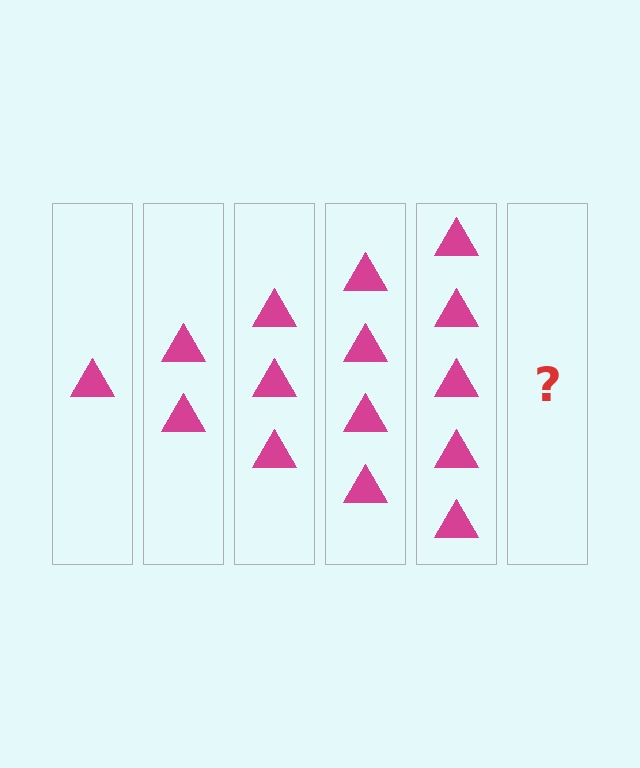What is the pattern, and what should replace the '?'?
The pattern is that each step adds one more triangle. The '?' should be 6 triangles.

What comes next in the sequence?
The next element should be 6 triangles.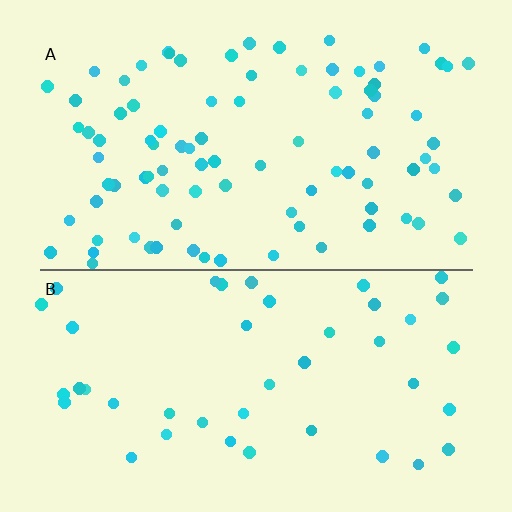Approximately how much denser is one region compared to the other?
Approximately 2.1× — region A over region B.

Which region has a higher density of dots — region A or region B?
A (the top).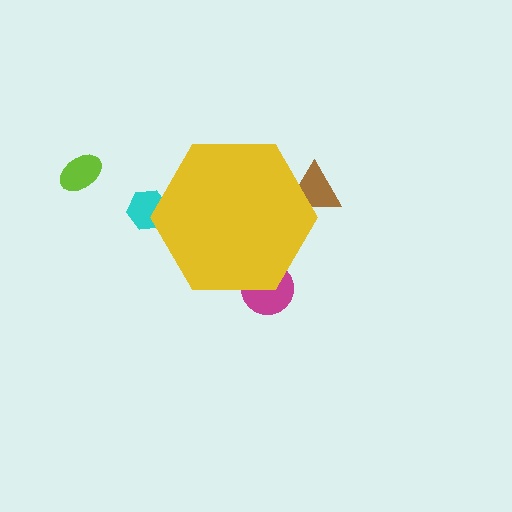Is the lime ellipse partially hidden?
No, the lime ellipse is fully visible.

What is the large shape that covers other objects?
A yellow hexagon.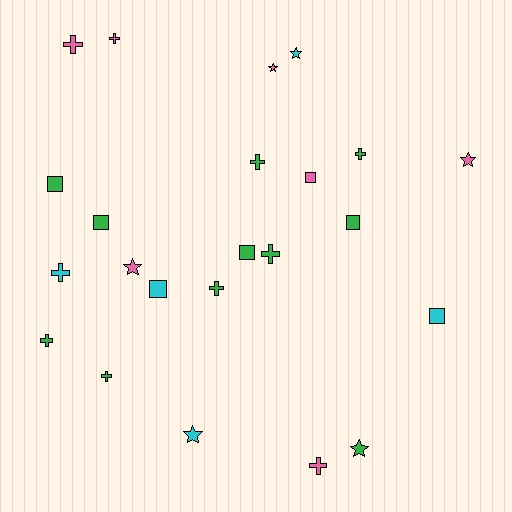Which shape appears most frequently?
Cross, with 10 objects.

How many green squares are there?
There are 4 green squares.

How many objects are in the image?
There are 23 objects.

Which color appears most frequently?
Green, with 11 objects.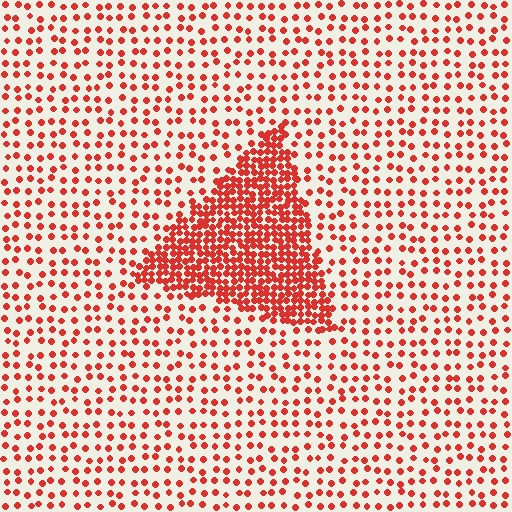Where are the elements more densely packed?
The elements are more densely packed inside the triangle boundary.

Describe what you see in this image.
The image contains small red elements arranged at two different densities. A triangle-shaped region is visible where the elements are more densely packed than the surrounding area.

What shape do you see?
I see a triangle.